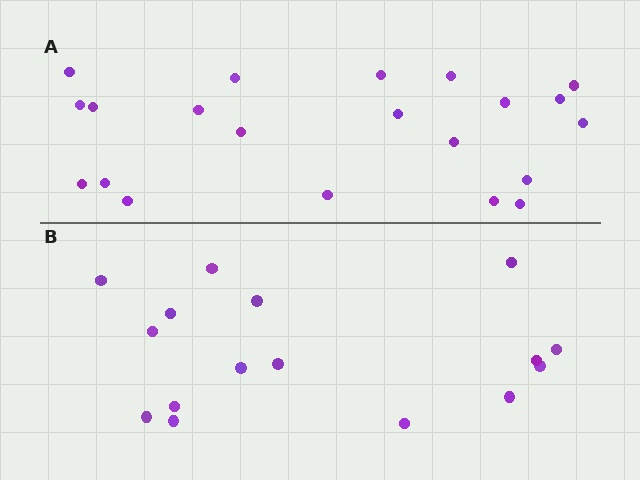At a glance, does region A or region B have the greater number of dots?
Region A (the top region) has more dots.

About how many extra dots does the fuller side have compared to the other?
Region A has about 5 more dots than region B.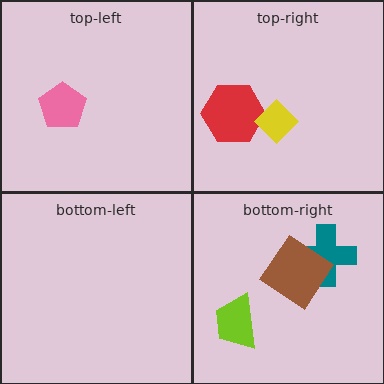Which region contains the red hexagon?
The top-right region.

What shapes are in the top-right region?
The red hexagon, the yellow diamond.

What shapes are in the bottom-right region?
The teal cross, the lime trapezoid, the brown diamond.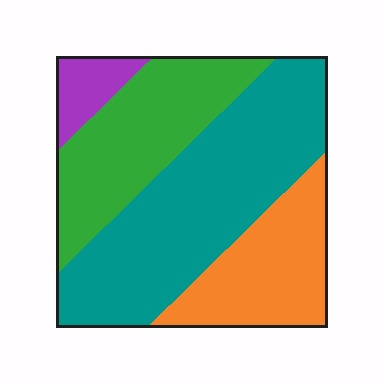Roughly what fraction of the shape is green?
Green covers around 25% of the shape.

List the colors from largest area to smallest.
From largest to smallest: teal, green, orange, purple.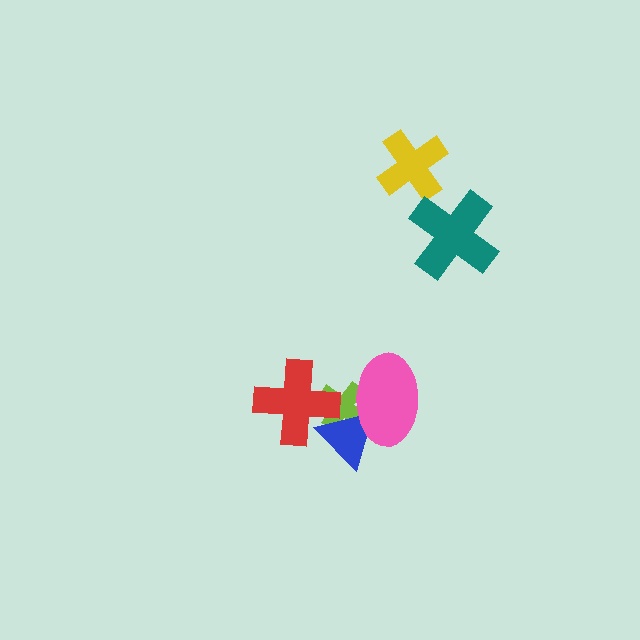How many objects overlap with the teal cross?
0 objects overlap with the teal cross.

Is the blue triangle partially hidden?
Yes, it is partially covered by another shape.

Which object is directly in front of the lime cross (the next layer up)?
The blue triangle is directly in front of the lime cross.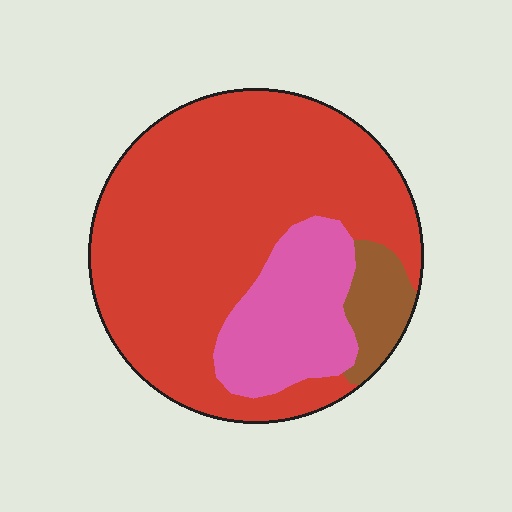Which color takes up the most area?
Red, at roughly 70%.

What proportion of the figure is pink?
Pink takes up about one fifth (1/5) of the figure.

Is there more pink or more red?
Red.